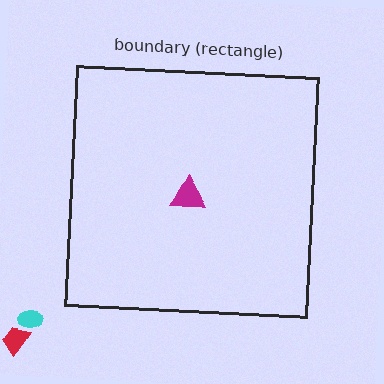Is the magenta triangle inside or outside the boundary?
Inside.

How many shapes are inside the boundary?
1 inside, 2 outside.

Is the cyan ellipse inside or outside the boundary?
Outside.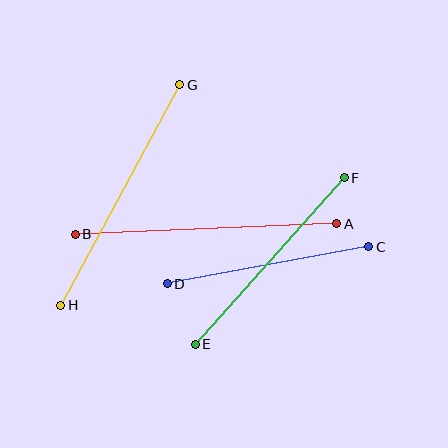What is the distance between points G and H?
The distance is approximately 250 pixels.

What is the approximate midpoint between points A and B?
The midpoint is at approximately (206, 229) pixels.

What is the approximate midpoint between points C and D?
The midpoint is at approximately (268, 265) pixels.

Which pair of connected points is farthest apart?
Points A and B are farthest apart.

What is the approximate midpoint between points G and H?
The midpoint is at approximately (120, 195) pixels.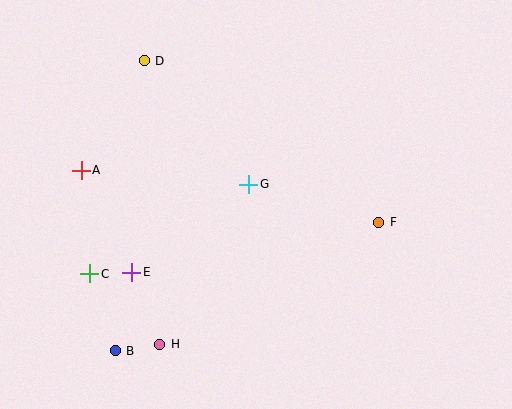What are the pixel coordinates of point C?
Point C is at (90, 274).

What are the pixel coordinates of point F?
Point F is at (379, 222).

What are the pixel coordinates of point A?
Point A is at (81, 170).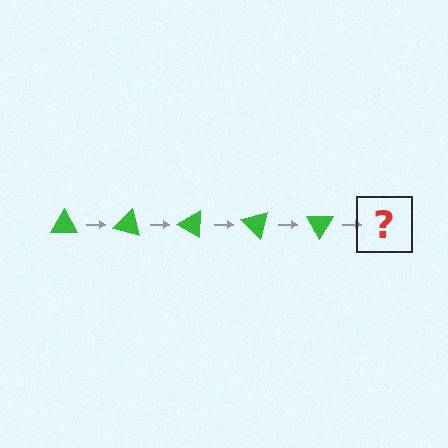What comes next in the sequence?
The next element should be a green triangle rotated 75 degrees.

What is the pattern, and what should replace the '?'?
The pattern is that the triangle rotates 15 degrees each step. The '?' should be a green triangle rotated 75 degrees.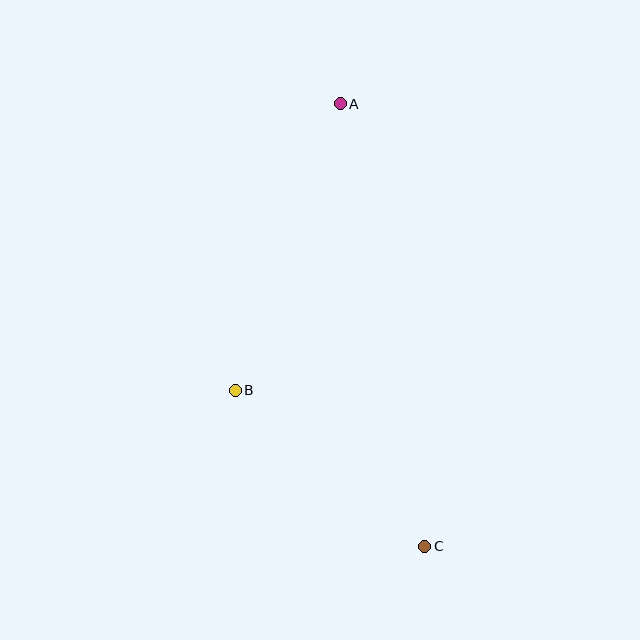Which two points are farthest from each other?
Points A and C are farthest from each other.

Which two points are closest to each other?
Points B and C are closest to each other.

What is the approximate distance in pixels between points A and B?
The distance between A and B is approximately 305 pixels.